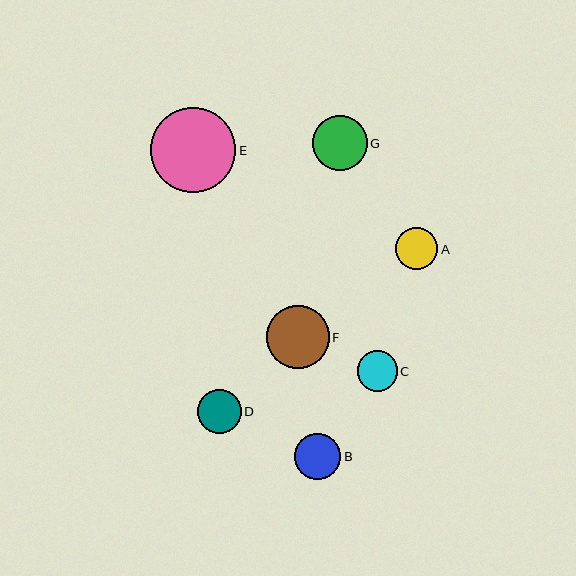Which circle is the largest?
Circle E is the largest with a size of approximately 86 pixels.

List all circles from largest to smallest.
From largest to smallest: E, F, G, B, D, A, C.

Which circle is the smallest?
Circle C is the smallest with a size of approximately 40 pixels.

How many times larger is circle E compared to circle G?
Circle E is approximately 1.6 times the size of circle G.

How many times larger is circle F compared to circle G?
Circle F is approximately 1.2 times the size of circle G.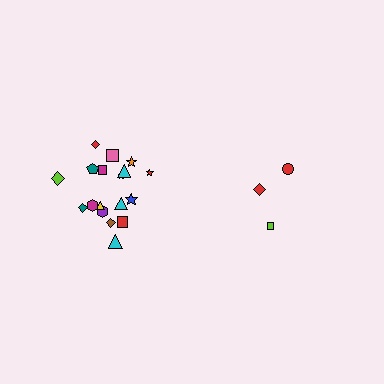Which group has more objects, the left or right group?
The left group.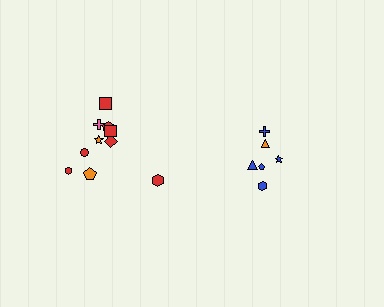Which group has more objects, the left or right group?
The left group.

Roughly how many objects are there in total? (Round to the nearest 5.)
Roughly 15 objects in total.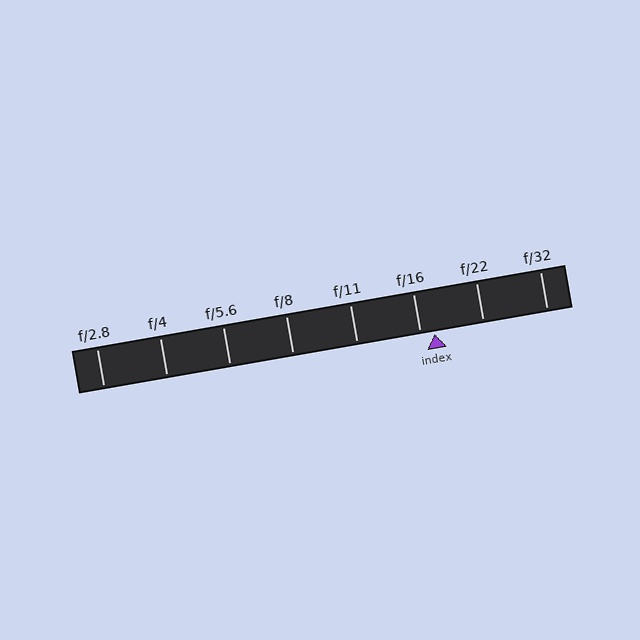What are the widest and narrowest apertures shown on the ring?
The widest aperture shown is f/2.8 and the narrowest is f/32.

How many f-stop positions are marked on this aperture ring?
There are 8 f-stop positions marked.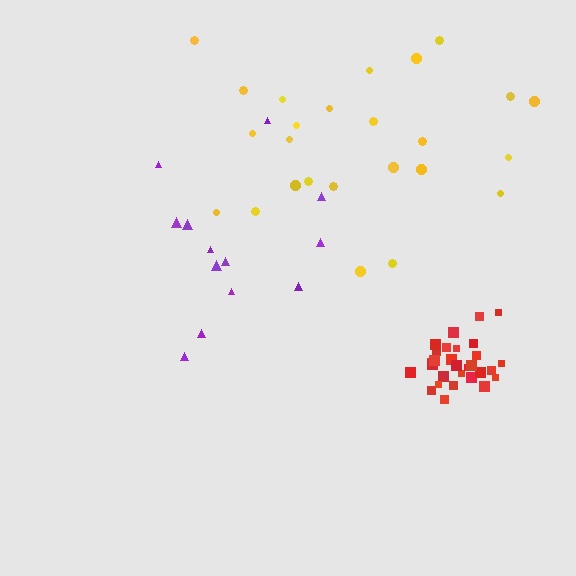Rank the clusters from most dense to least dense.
red, yellow, purple.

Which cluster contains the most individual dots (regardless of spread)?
Red (30).